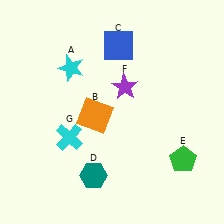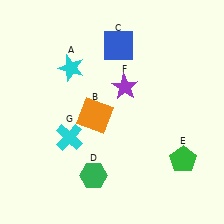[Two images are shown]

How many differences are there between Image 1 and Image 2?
There is 1 difference between the two images.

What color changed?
The hexagon (D) changed from teal in Image 1 to green in Image 2.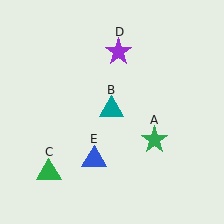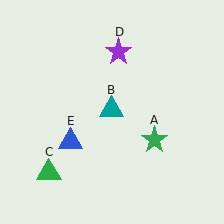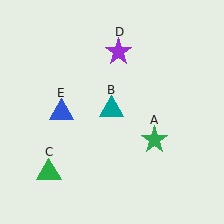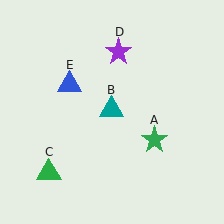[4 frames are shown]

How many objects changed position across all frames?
1 object changed position: blue triangle (object E).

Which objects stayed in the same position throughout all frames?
Green star (object A) and teal triangle (object B) and green triangle (object C) and purple star (object D) remained stationary.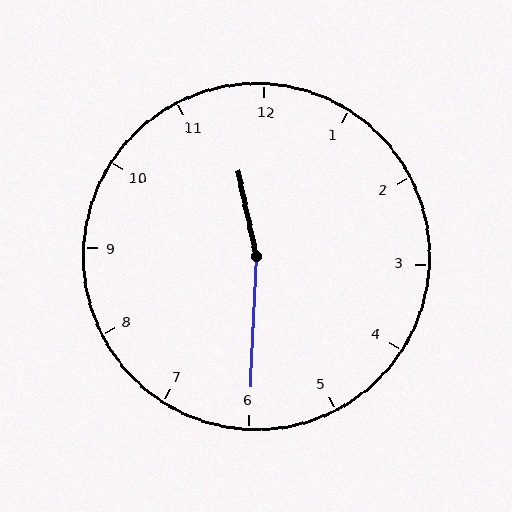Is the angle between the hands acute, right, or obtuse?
It is obtuse.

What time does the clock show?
11:30.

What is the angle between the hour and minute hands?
Approximately 165 degrees.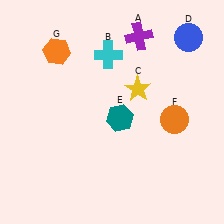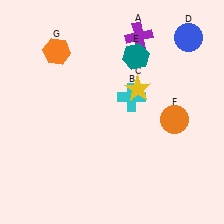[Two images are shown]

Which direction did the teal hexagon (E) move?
The teal hexagon (E) moved up.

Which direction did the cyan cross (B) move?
The cyan cross (B) moved down.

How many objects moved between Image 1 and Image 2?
2 objects moved between the two images.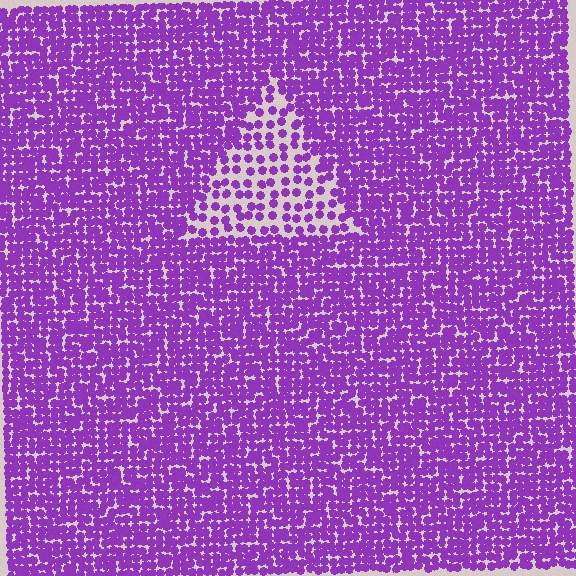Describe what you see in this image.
The image contains small purple elements arranged at two different densities. A triangle-shaped region is visible where the elements are less densely packed than the surrounding area.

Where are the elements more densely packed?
The elements are more densely packed outside the triangle boundary.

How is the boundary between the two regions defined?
The boundary is defined by a change in element density (approximately 2.2x ratio). All elements are the same color, size, and shape.